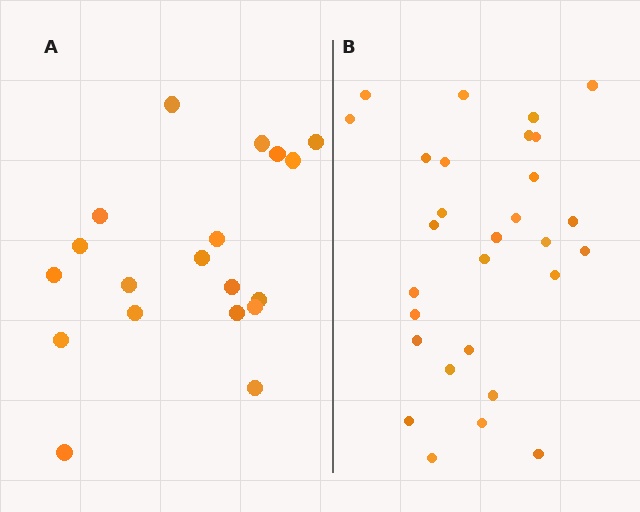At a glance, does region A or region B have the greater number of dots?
Region B (the right region) has more dots.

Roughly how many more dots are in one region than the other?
Region B has roughly 10 or so more dots than region A.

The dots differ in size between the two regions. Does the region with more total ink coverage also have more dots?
No. Region A has more total ink coverage because its dots are larger, but region B actually contains more individual dots. Total area can be misleading — the number of items is what matters here.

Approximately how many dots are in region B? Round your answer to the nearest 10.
About 30 dots. (The exact count is 29, which rounds to 30.)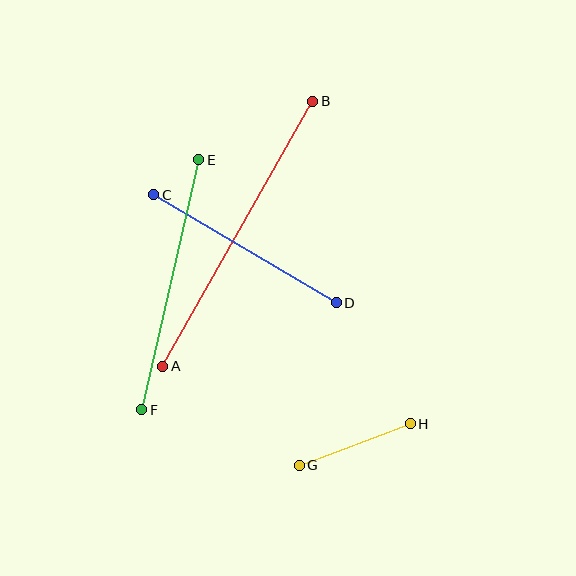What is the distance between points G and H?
The distance is approximately 118 pixels.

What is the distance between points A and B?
The distance is approximately 305 pixels.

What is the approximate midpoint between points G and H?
The midpoint is at approximately (355, 445) pixels.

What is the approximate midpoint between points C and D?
The midpoint is at approximately (245, 249) pixels.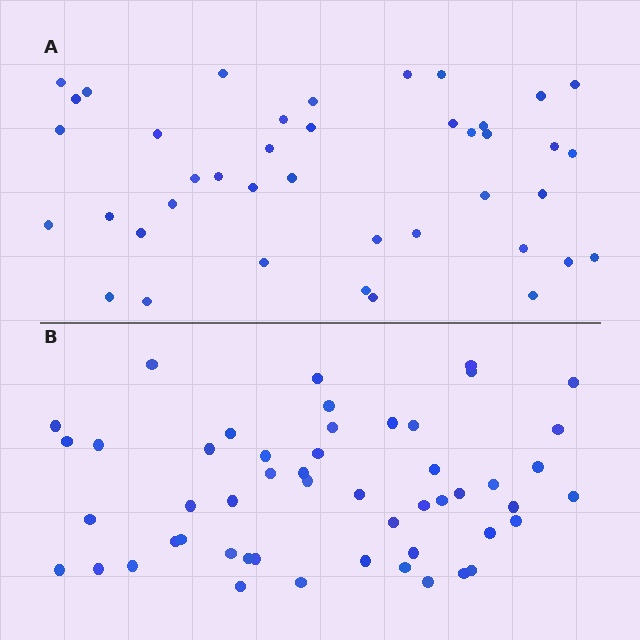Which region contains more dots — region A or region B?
Region B (the bottom region) has more dots.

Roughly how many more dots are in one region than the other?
Region B has roughly 10 or so more dots than region A.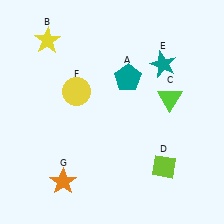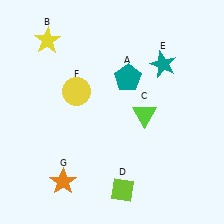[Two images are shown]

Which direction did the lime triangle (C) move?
The lime triangle (C) moved left.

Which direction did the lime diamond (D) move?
The lime diamond (D) moved left.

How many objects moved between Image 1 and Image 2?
2 objects moved between the two images.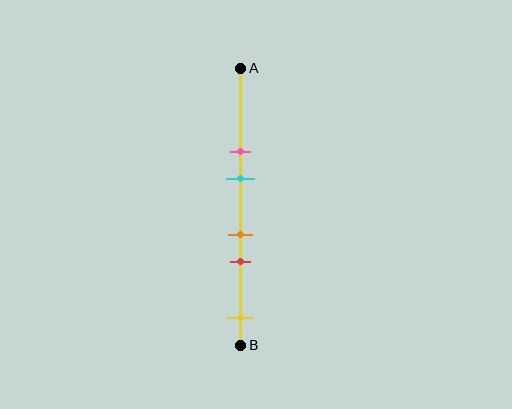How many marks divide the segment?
There are 5 marks dividing the segment.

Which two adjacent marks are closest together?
The orange and red marks are the closest adjacent pair.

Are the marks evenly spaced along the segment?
No, the marks are not evenly spaced.